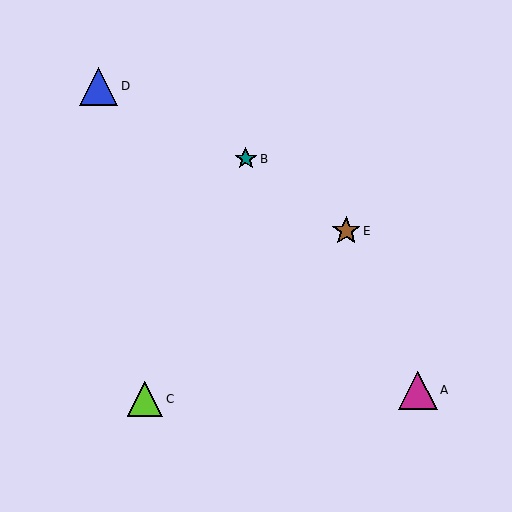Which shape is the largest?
The magenta triangle (labeled A) is the largest.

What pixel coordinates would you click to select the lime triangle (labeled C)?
Click at (145, 399) to select the lime triangle C.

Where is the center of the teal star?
The center of the teal star is at (246, 159).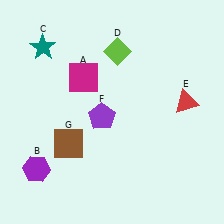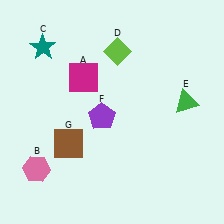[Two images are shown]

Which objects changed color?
B changed from purple to pink. E changed from red to green.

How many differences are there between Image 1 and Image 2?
There are 2 differences between the two images.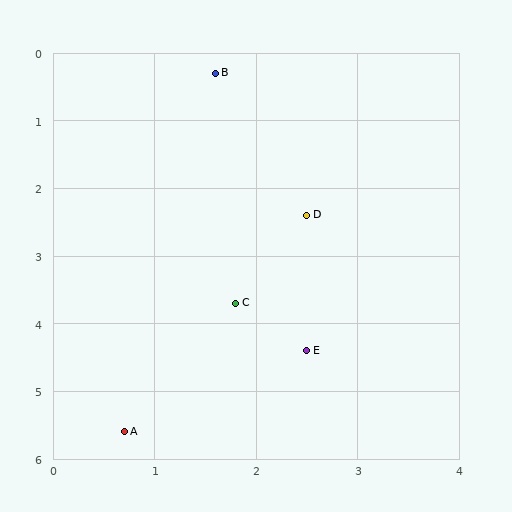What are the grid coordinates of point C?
Point C is at approximately (1.8, 3.7).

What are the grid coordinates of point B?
Point B is at approximately (1.6, 0.3).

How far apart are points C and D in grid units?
Points C and D are about 1.5 grid units apart.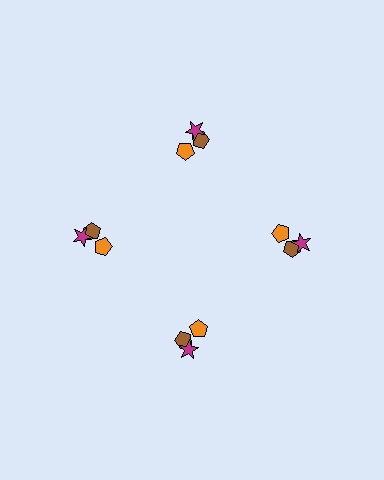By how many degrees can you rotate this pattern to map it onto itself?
The pattern maps onto itself every 90 degrees of rotation.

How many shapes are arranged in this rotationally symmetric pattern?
There are 12 shapes, arranged in 4 groups of 3.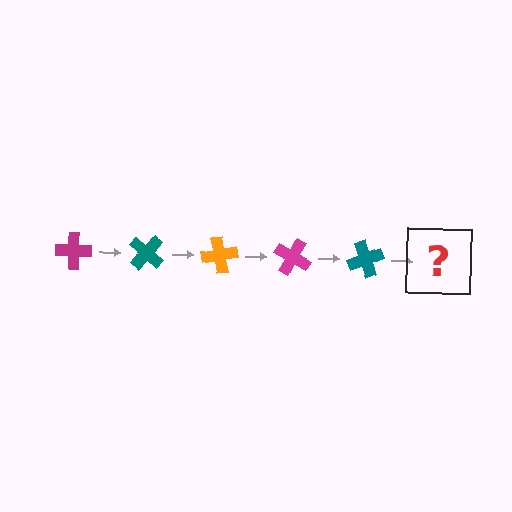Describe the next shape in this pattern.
It should be an orange cross, rotated 200 degrees from the start.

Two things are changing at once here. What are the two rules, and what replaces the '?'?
The two rules are that it rotates 40 degrees each step and the color cycles through magenta, teal, and orange. The '?' should be an orange cross, rotated 200 degrees from the start.